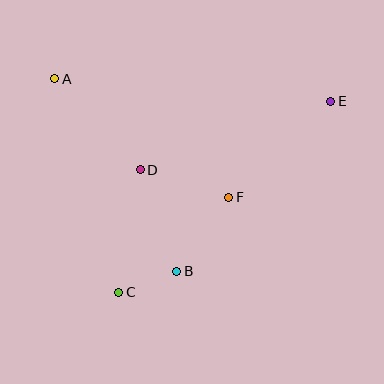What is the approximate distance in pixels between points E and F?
The distance between E and F is approximately 140 pixels.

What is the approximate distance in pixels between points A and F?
The distance between A and F is approximately 211 pixels.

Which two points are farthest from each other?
Points C and E are farthest from each other.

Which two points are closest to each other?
Points B and C are closest to each other.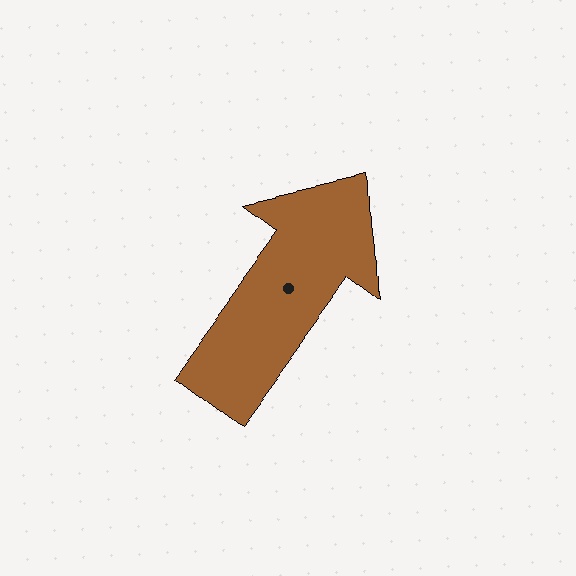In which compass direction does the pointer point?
Northeast.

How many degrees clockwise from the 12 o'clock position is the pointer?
Approximately 37 degrees.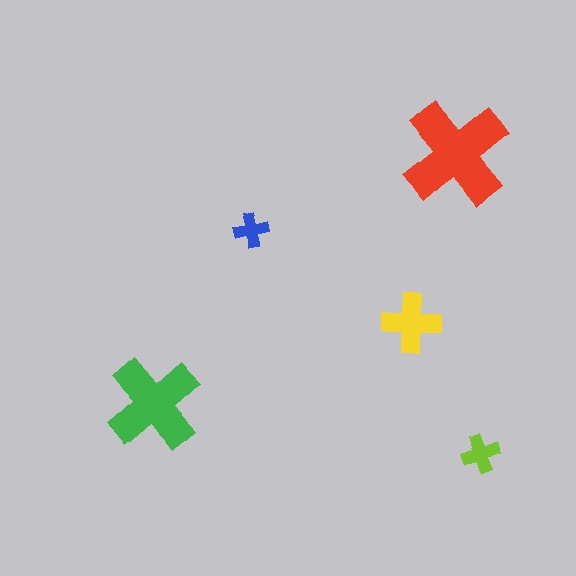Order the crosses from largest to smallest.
the red one, the green one, the yellow one, the lime one, the blue one.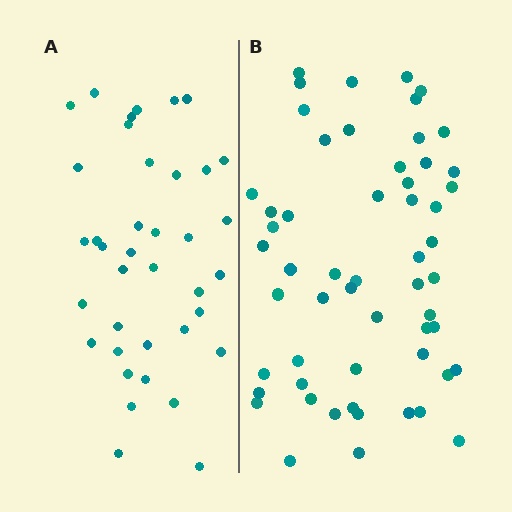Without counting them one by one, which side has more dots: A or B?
Region B (the right region) has more dots.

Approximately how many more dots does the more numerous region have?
Region B has approximately 20 more dots than region A.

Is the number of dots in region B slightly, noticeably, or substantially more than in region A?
Region B has substantially more. The ratio is roughly 1.5 to 1.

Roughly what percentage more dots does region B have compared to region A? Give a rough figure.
About 45% more.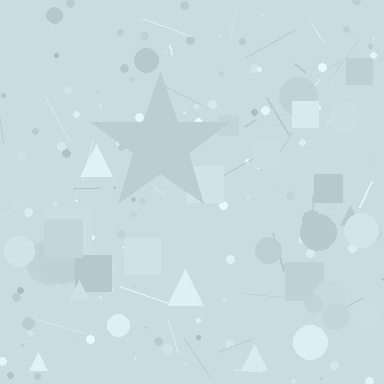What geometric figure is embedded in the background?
A star is embedded in the background.